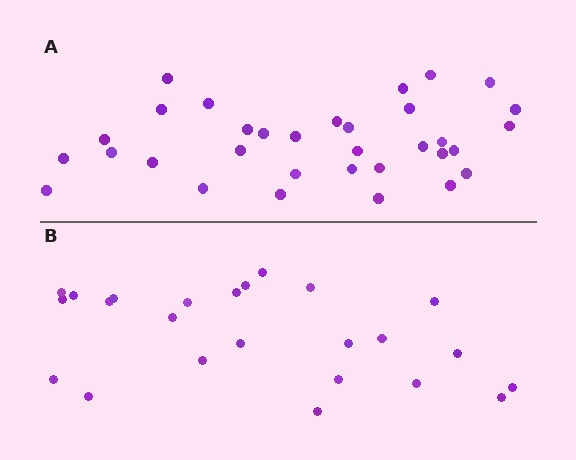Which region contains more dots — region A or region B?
Region A (the top region) has more dots.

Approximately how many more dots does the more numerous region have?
Region A has roughly 8 or so more dots than region B.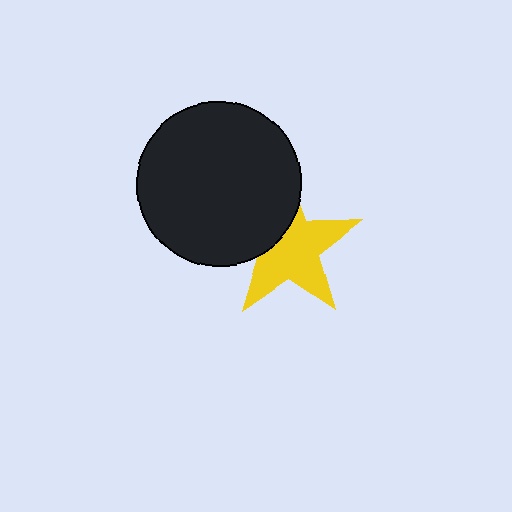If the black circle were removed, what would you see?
You would see the complete yellow star.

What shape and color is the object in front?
The object in front is a black circle.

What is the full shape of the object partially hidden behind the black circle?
The partially hidden object is a yellow star.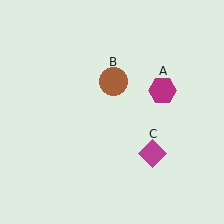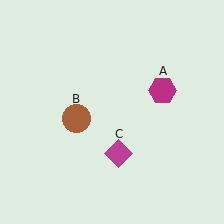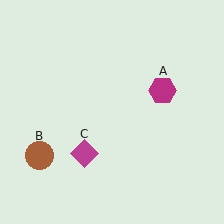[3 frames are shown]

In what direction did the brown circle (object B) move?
The brown circle (object B) moved down and to the left.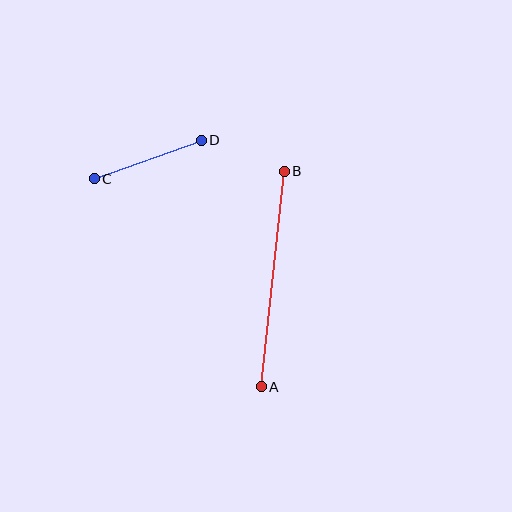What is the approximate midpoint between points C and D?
The midpoint is at approximately (148, 159) pixels.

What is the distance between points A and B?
The distance is approximately 217 pixels.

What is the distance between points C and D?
The distance is approximately 114 pixels.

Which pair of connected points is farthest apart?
Points A and B are farthest apart.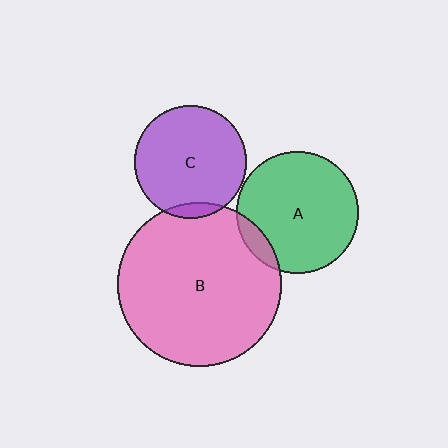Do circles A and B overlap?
Yes.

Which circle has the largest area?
Circle B (pink).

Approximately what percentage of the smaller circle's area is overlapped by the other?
Approximately 10%.